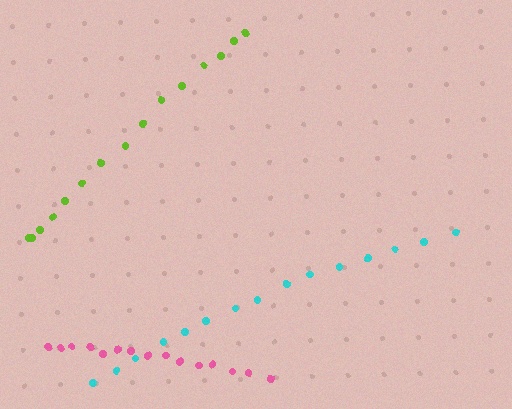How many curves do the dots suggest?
There are 3 distinct paths.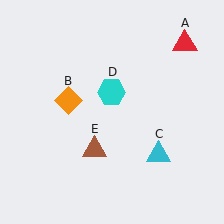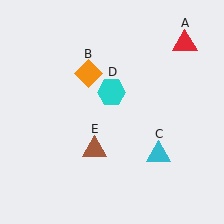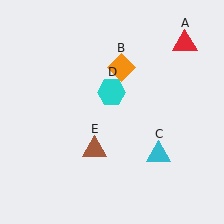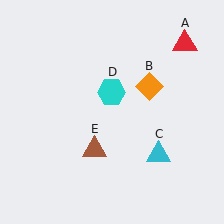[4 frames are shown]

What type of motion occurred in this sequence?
The orange diamond (object B) rotated clockwise around the center of the scene.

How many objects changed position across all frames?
1 object changed position: orange diamond (object B).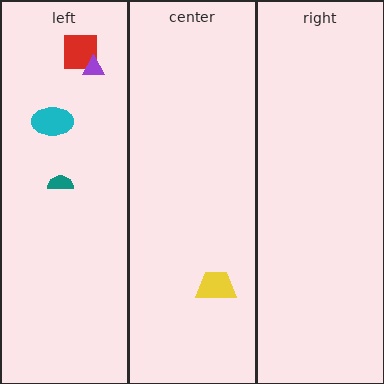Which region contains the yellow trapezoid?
The center region.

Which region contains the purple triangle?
The left region.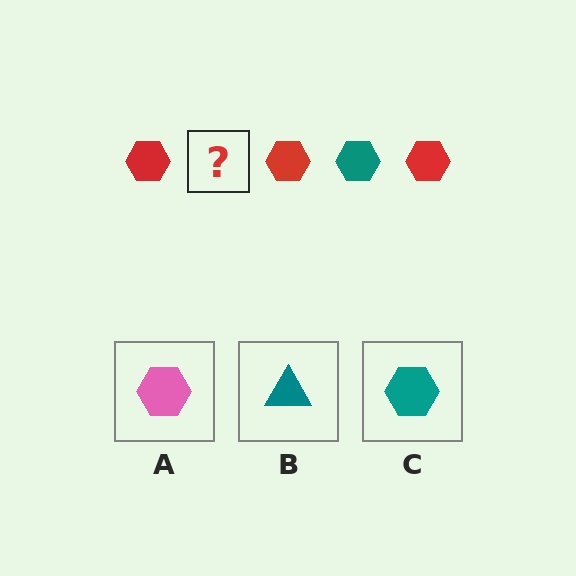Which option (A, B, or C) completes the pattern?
C.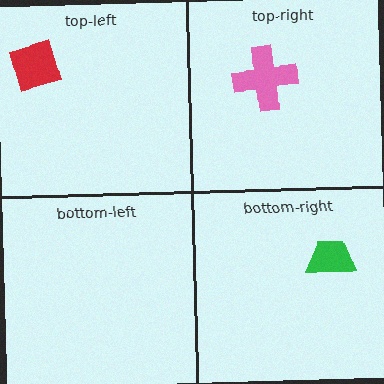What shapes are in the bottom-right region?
The green trapezoid.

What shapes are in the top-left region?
The red diamond.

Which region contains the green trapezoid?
The bottom-right region.